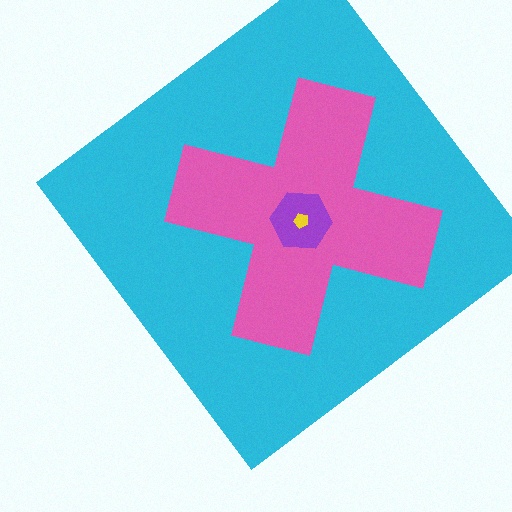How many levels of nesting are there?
4.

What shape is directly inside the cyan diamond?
The pink cross.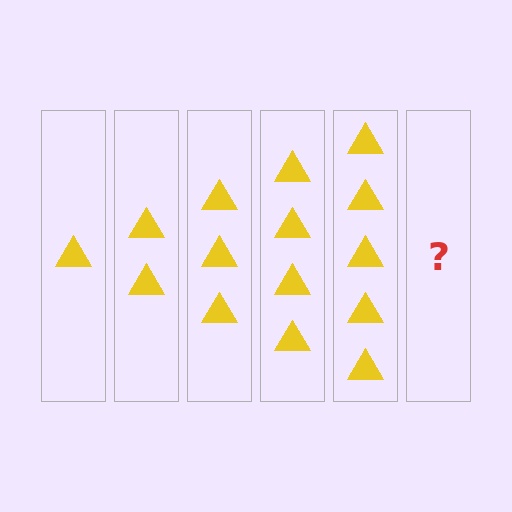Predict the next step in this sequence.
The next step is 6 triangles.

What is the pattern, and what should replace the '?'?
The pattern is that each step adds one more triangle. The '?' should be 6 triangles.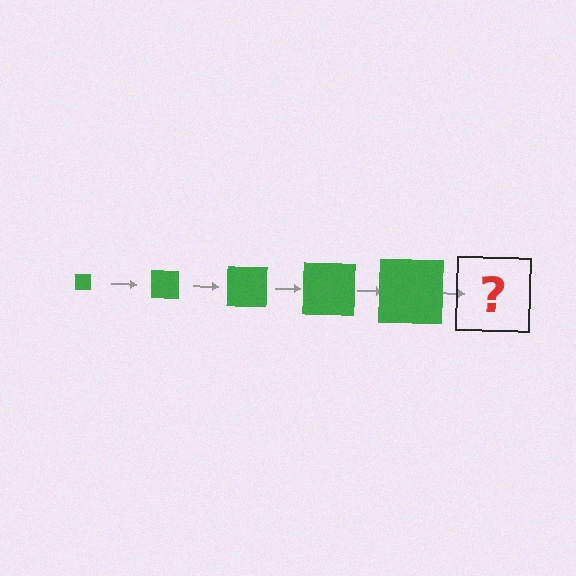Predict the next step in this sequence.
The next step is a green square, larger than the previous one.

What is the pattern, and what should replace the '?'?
The pattern is that the square gets progressively larger each step. The '?' should be a green square, larger than the previous one.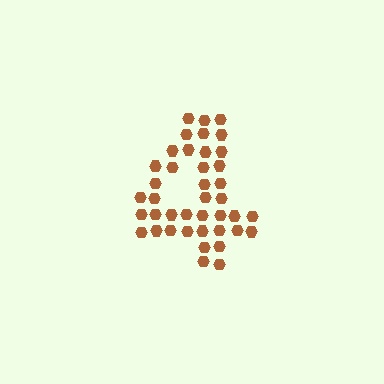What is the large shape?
The large shape is the digit 4.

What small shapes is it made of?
It is made of small hexagons.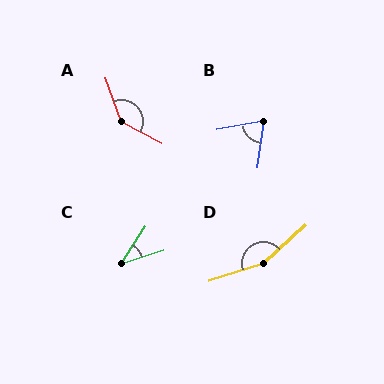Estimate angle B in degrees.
Approximately 72 degrees.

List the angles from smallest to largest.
C (39°), B (72°), A (138°), D (157°).